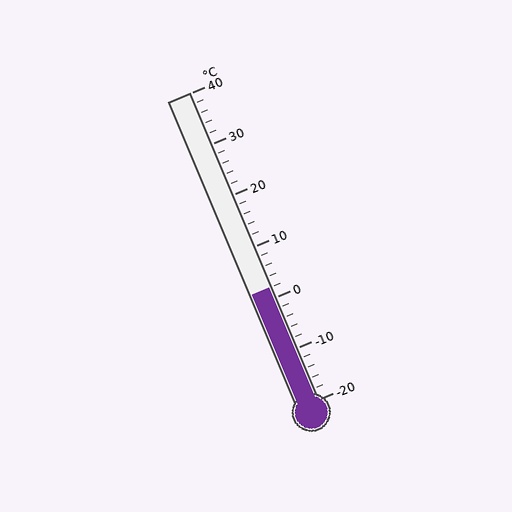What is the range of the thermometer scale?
The thermometer scale ranges from -20°C to 40°C.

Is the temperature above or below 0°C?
The temperature is above 0°C.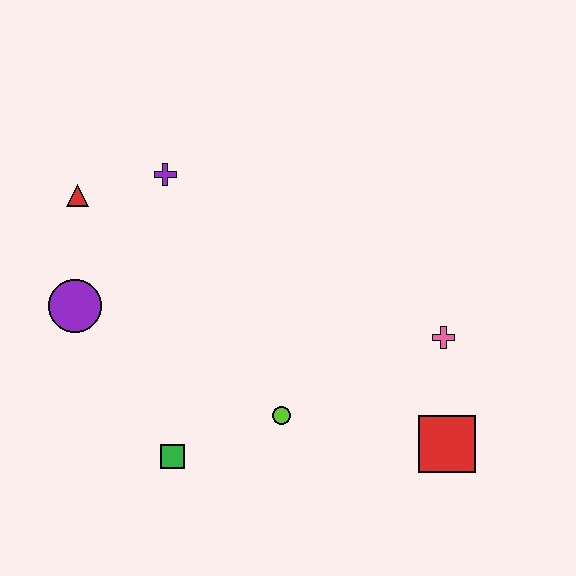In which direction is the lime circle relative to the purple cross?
The lime circle is below the purple cross.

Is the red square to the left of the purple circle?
No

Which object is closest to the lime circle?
The green square is closest to the lime circle.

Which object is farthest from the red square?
The red triangle is farthest from the red square.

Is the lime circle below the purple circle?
Yes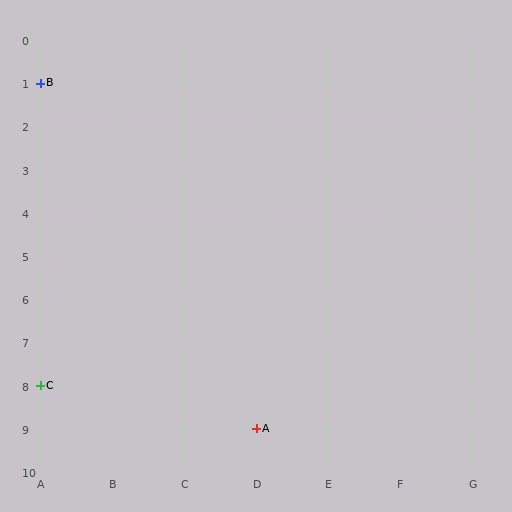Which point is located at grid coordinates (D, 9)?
Point A is at (D, 9).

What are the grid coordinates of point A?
Point A is at grid coordinates (D, 9).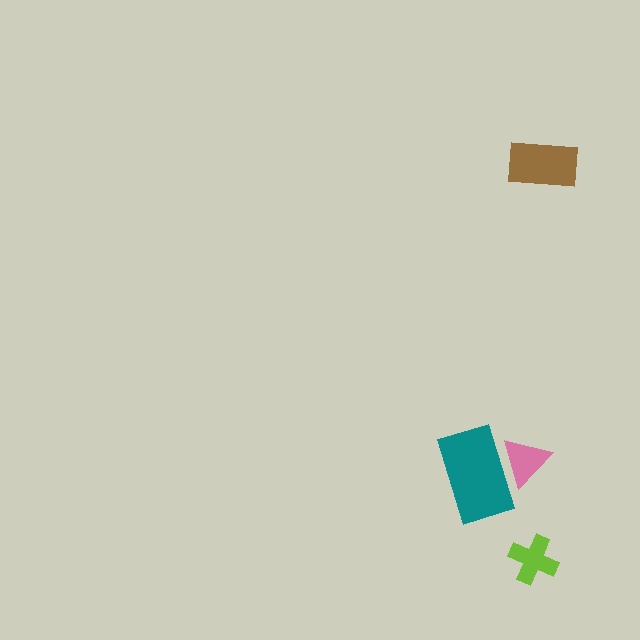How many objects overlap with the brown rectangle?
0 objects overlap with the brown rectangle.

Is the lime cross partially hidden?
No, no other shape covers it.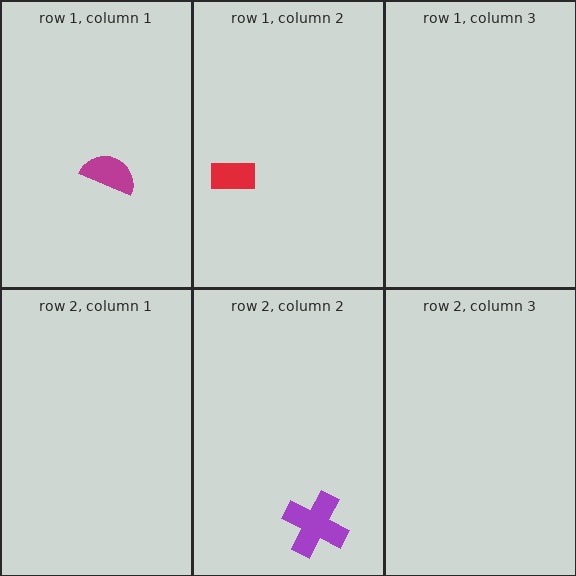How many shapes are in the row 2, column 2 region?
1.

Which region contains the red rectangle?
The row 1, column 2 region.